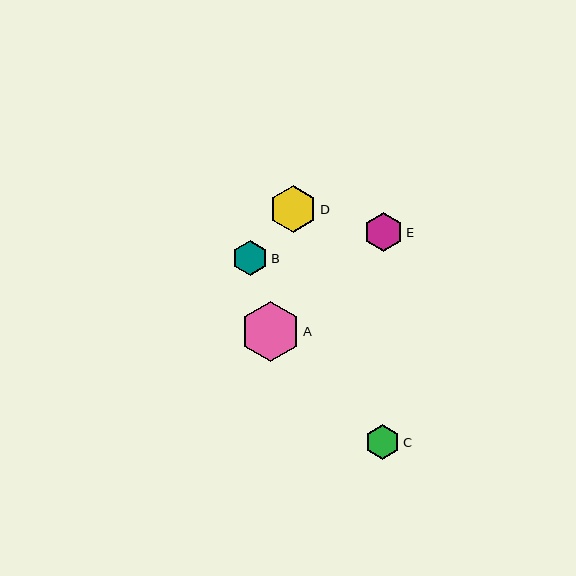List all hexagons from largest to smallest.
From largest to smallest: A, D, E, B, C.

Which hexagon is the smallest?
Hexagon C is the smallest with a size of approximately 34 pixels.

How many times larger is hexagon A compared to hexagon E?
Hexagon A is approximately 1.5 times the size of hexagon E.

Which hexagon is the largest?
Hexagon A is the largest with a size of approximately 60 pixels.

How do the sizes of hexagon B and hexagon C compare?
Hexagon B and hexagon C are approximately the same size.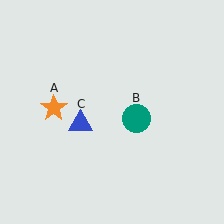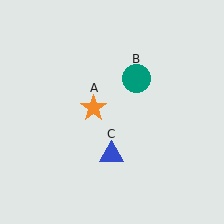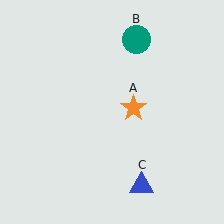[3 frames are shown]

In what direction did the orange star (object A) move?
The orange star (object A) moved right.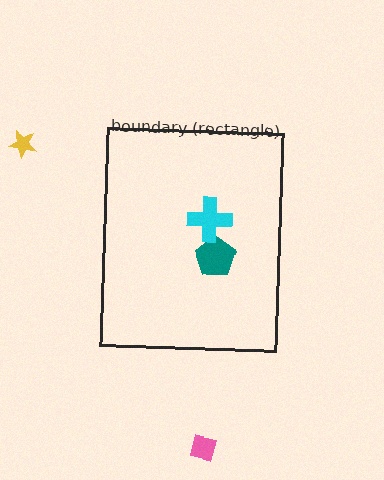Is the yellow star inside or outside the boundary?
Outside.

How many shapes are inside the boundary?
2 inside, 2 outside.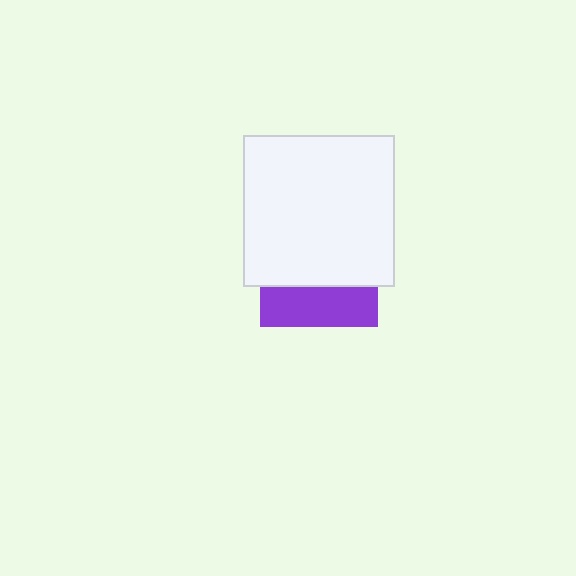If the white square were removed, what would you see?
You would see the complete purple square.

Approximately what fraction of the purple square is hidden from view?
Roughly 66% of the purple square is hidden behind the white square.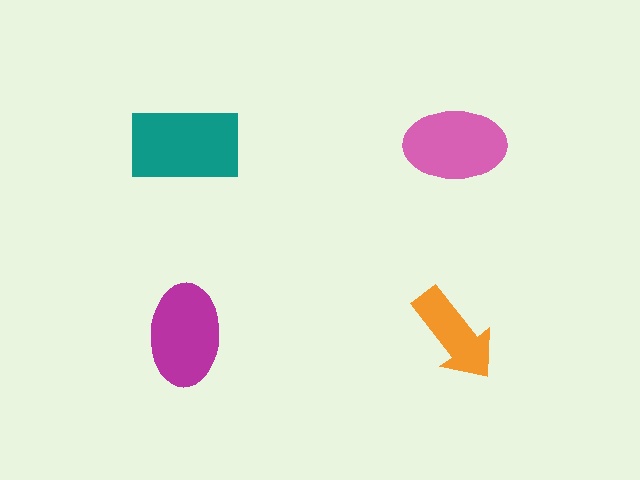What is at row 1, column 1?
A teal rectangle.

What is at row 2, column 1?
A magenta ellipse.